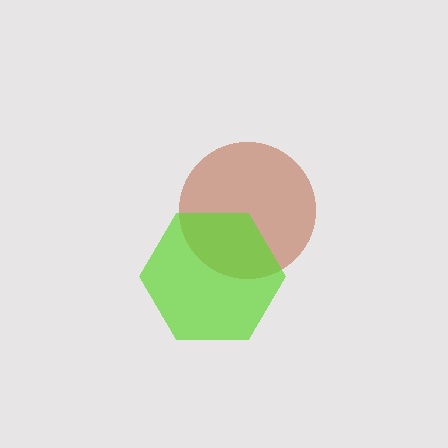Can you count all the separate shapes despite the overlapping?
Yes, there are 2 separate shapes.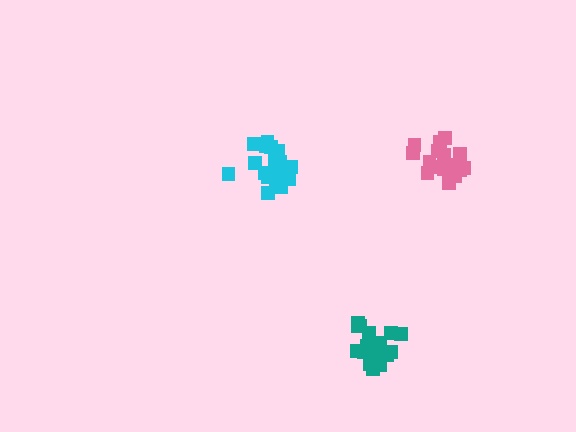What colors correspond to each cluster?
The clusters are colored: pink, teal, cyan.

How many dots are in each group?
Group 1: 18 dots, Group 2: 17 dots, Group 3: 20 dots (55 total).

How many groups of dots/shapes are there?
There are 3 groups.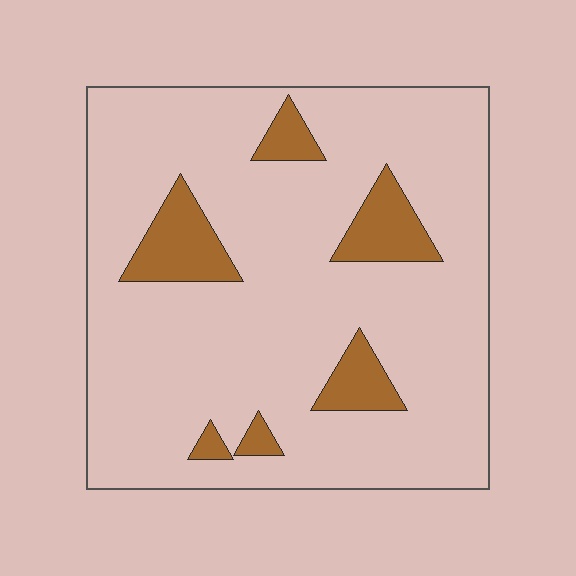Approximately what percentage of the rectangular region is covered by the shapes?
Approximately 15%.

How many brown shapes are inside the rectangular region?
6.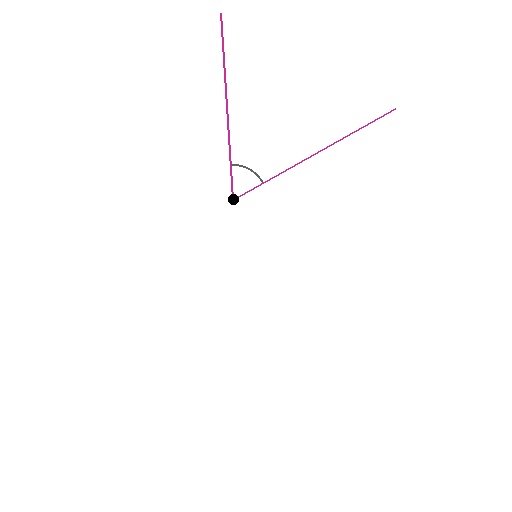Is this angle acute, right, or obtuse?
It is acute.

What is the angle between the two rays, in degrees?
Approximately 65 degrees.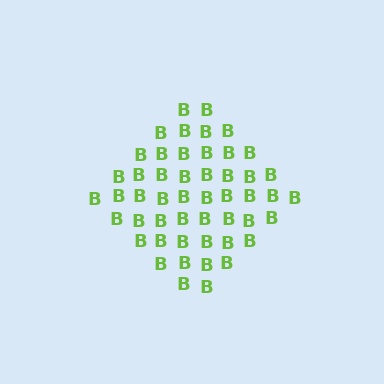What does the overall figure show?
The overall figure shows a diamond.